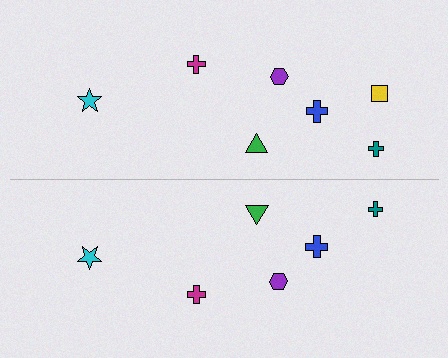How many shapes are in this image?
There are 13 shapes in this image.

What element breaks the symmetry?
A yellow square is missing from the bottom side.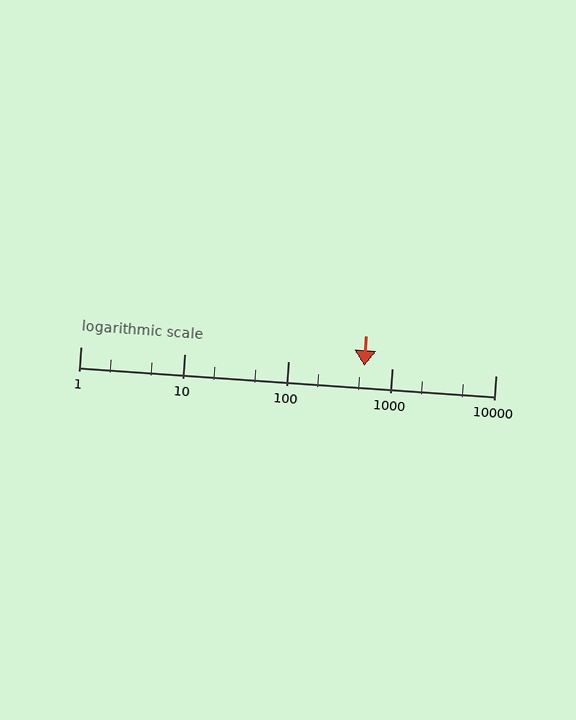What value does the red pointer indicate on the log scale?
The pointer indicates approximately 550.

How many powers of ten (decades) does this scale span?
The scale spans 4 decades, from 1 to 10000.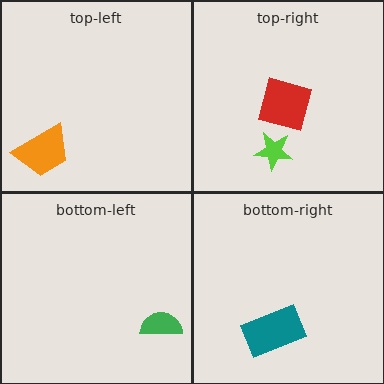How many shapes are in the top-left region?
1.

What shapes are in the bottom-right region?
The teal rectangle.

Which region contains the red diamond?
The top-right region.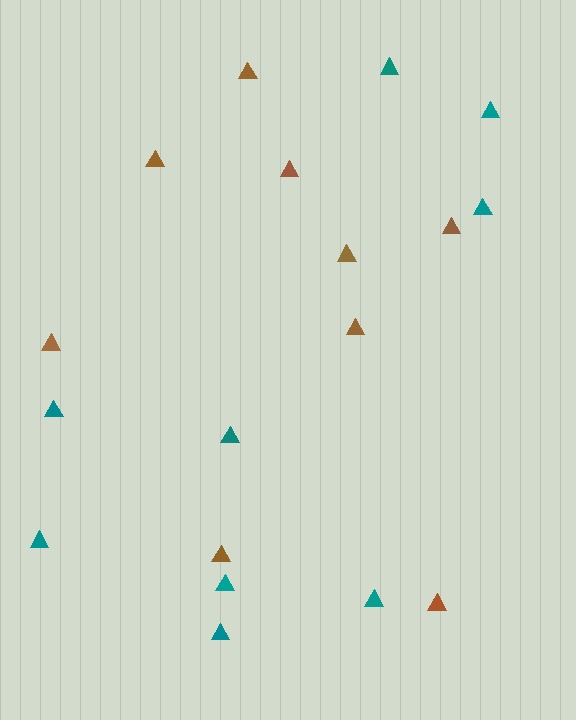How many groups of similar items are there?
There are 2 groups: one group of teal triangles (9) and one group of brown triangles (9).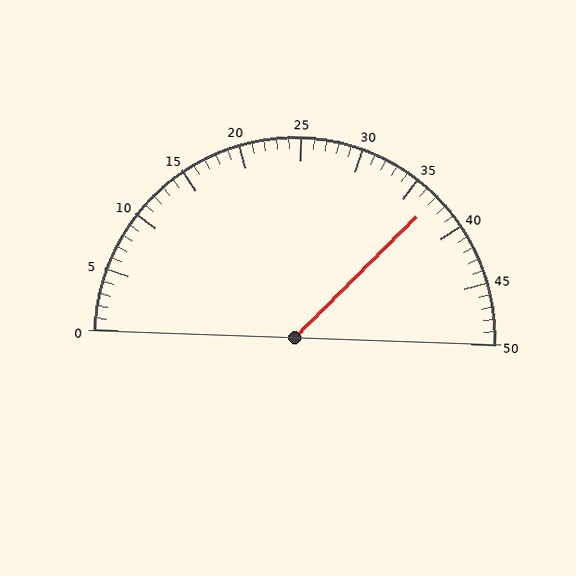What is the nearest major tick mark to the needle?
The nearest major tick mark is 35.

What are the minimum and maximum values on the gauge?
The gauge ranges from 0 to 50.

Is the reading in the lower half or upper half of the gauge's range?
The reading is in the upper half of the range (0 to 50).